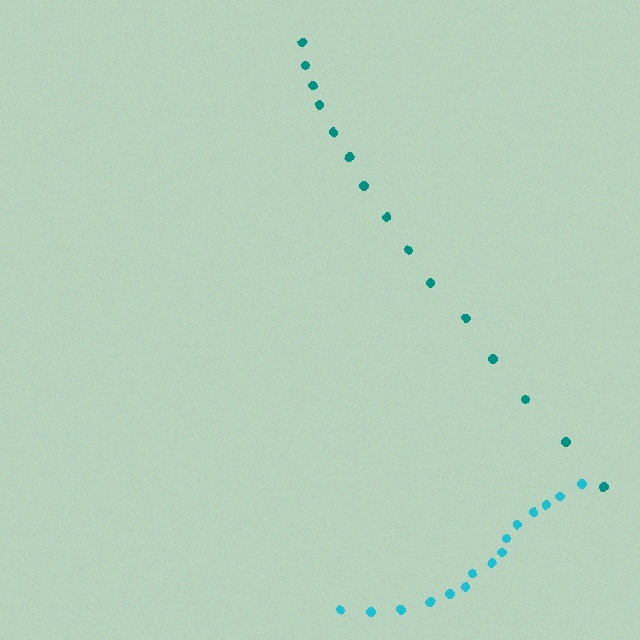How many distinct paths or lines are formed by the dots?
There are 2 distinct paths.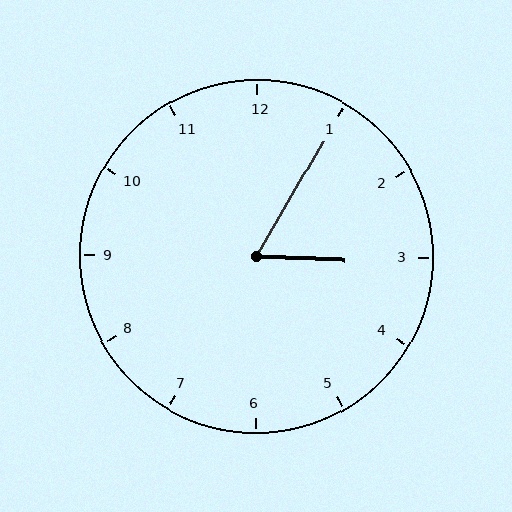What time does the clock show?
3:05.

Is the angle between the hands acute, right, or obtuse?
It is acute.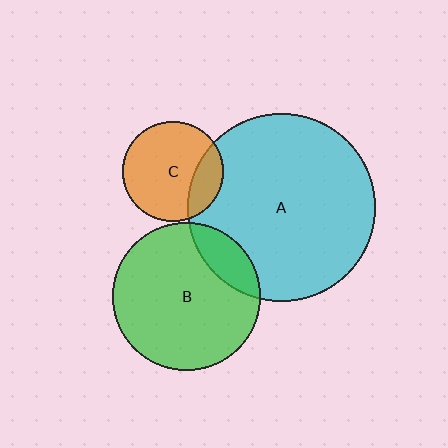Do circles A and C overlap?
Yes.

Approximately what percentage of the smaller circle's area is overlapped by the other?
Approximately 20%.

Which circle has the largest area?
Circle A (cyan).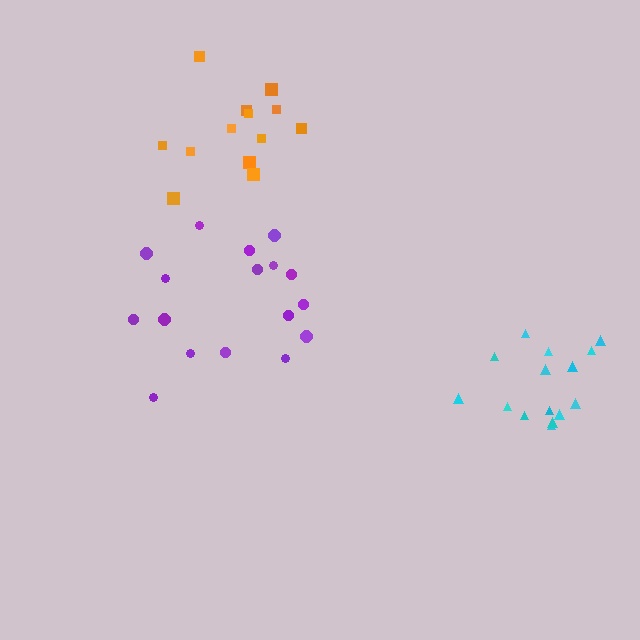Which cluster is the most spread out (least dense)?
Purple.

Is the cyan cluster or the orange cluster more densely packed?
Cyan.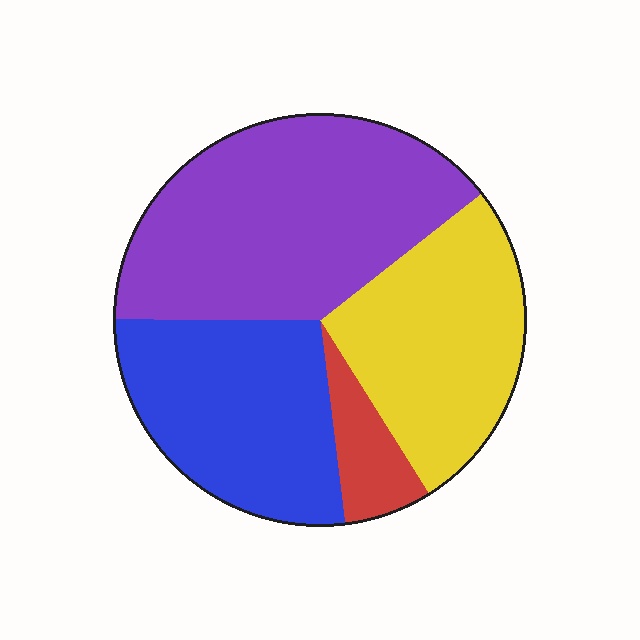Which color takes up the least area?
Red, at roughly 5%.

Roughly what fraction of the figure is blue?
Blue takes up about one quarter (1/4) of the figure.